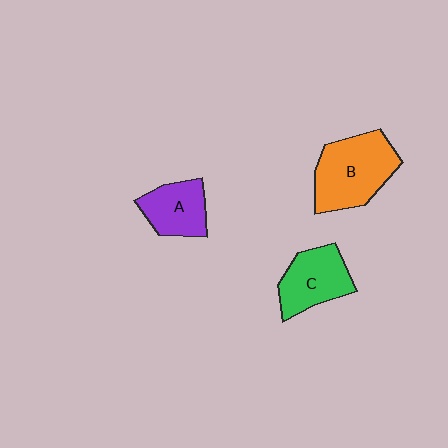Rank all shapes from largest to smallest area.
From largest to smallest: B (orange), C (green), A (purple).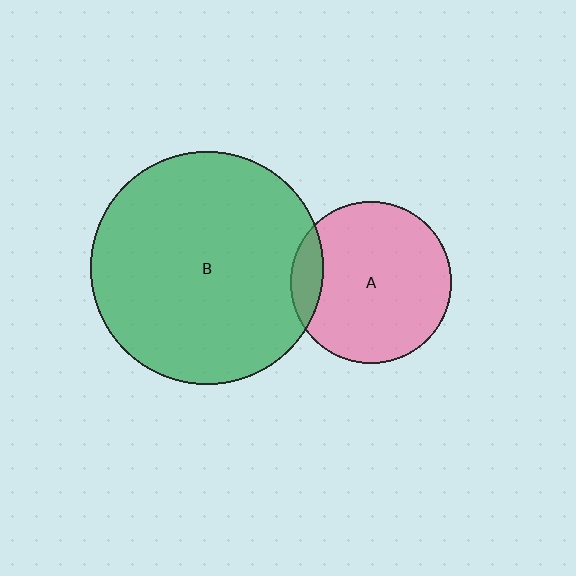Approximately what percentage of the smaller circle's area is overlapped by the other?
Approximately 10%.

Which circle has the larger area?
Circle B (green).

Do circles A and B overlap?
Yes.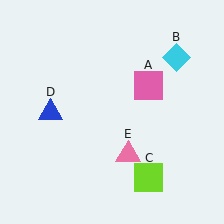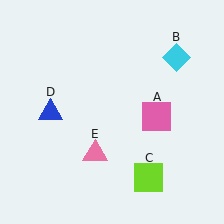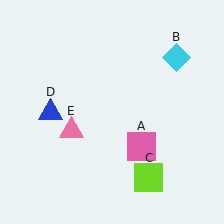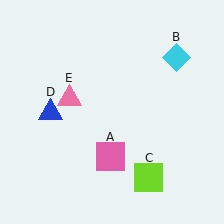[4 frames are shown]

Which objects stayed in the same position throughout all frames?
Cyan diamond (object B) and lime square (object C) and blue triangle (object D) remained stationary.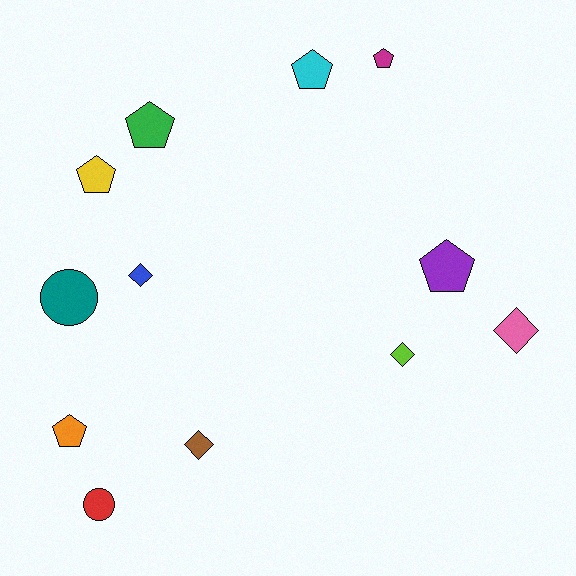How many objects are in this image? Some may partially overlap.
There are 12 objects.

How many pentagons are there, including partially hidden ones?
There are 6 pentagons.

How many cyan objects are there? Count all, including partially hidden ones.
There is 1 cyan object.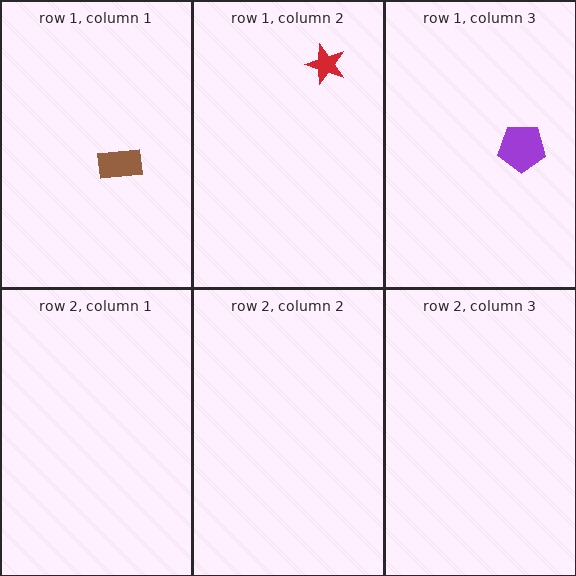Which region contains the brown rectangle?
The row 1, column 1 region.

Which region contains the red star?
The row 1, column 2 region.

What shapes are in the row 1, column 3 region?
The purple pentagon.